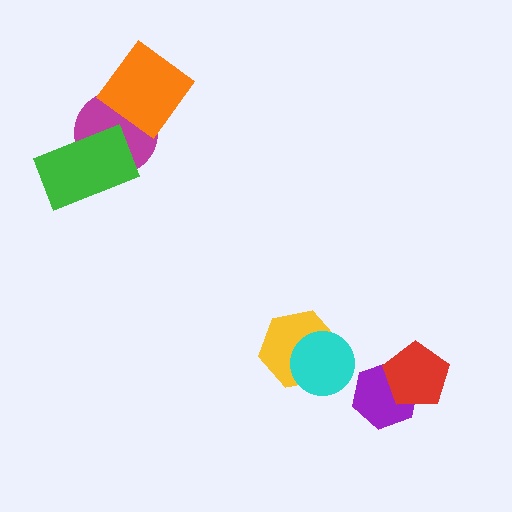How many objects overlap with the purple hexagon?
1 object overlaps with the purple hexagon.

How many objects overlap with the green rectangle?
1 object overlaps with the green rectangle.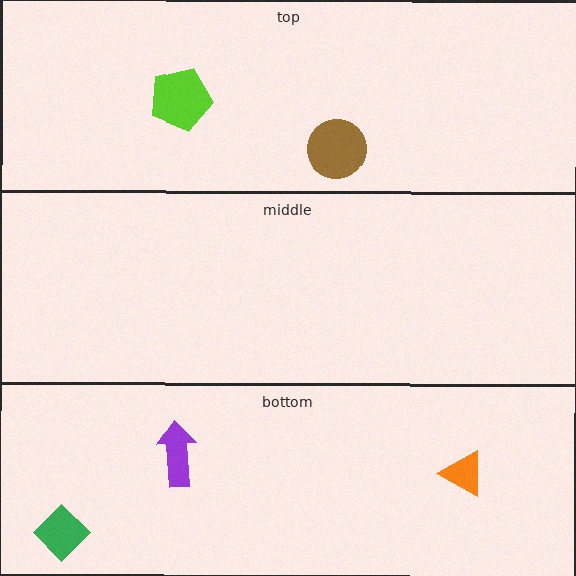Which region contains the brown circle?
The top region.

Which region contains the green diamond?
The bottom region.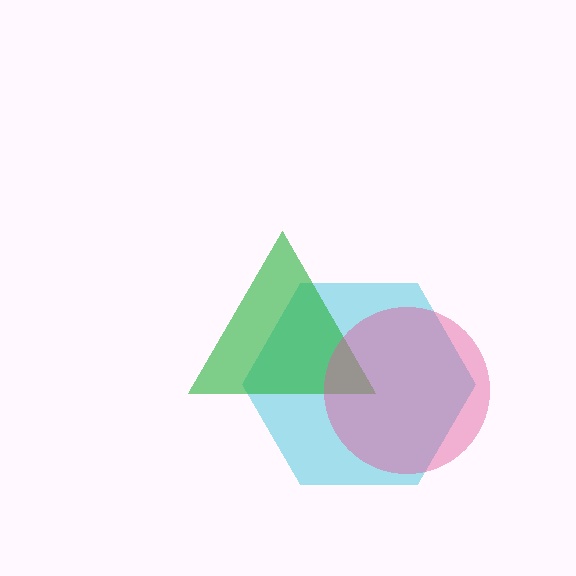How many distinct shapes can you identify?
There are 3 distinct shapes: a cyan hexagon, a green triangle, a pink circle.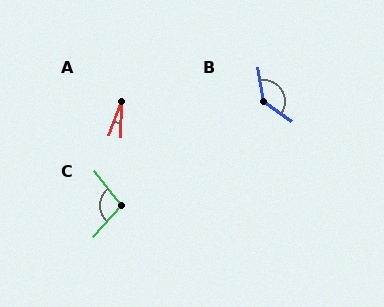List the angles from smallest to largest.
A (20°), C (100°), B (133°).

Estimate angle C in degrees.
Approximately 100 degrees.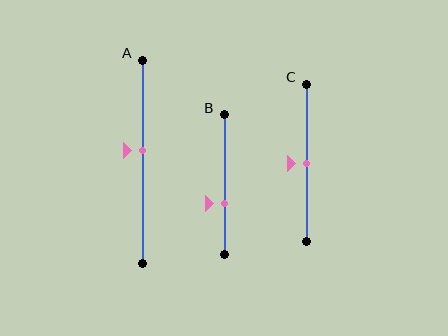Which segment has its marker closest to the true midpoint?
Segment C has its marker closest to the true midpoint.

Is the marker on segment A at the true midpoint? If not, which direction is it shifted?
No, the marker on segment A is shifted upward by about 6% of the segment length.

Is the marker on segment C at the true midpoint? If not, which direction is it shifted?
Yes, the marker on segment C is at the true midpoint.